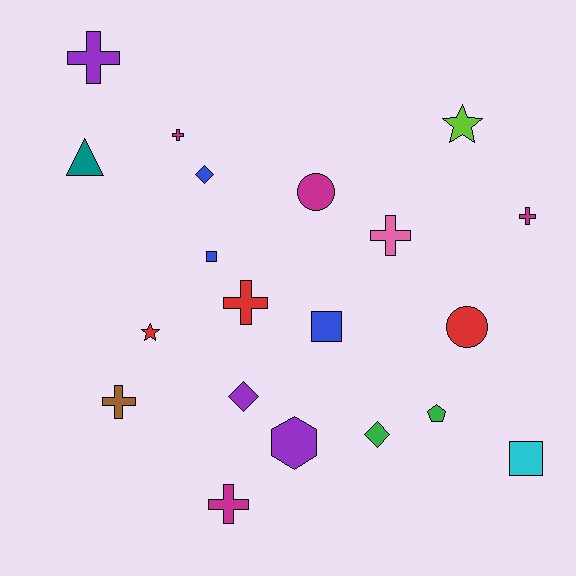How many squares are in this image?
There are 3 squares.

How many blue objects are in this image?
There are 3 blue objects.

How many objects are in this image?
There are 20 objects.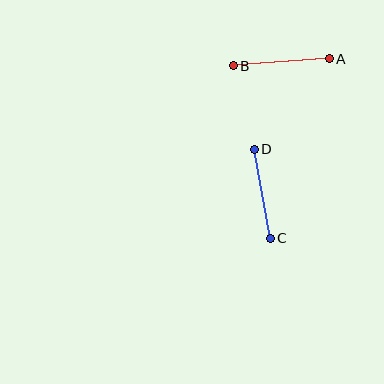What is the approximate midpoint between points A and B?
The midpoint is at approximately (281, 62) pixels.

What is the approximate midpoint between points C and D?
The midpoint is at approximately (262, 194) pixels.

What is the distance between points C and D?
The distance is approximately 90 pixels.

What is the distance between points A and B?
The distance is approximately 97 pixels.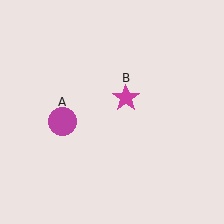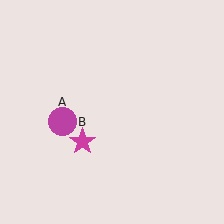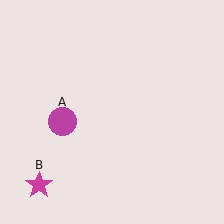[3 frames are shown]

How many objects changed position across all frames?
1 object changed position: magenta star (object B).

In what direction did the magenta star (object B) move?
The magenta star (object B) moved down and to the left.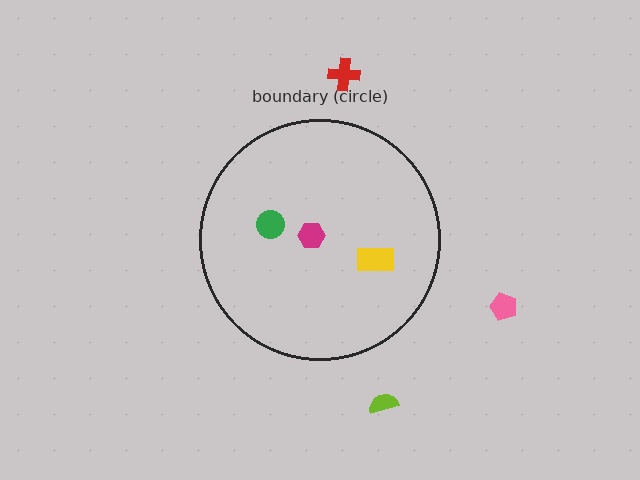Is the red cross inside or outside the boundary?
Outside.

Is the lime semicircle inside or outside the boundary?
Outside.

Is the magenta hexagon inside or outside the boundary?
Inside.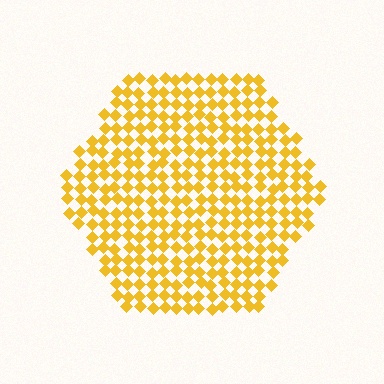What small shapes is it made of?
It is made of small diamonds.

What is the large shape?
The large shape is a hexagon.